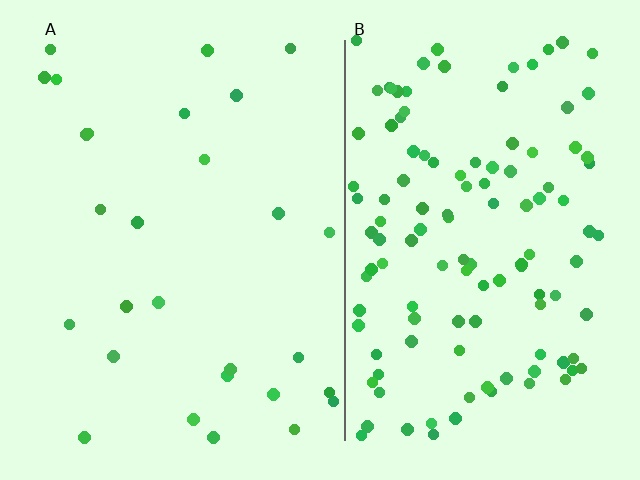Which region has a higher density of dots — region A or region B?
B (the right).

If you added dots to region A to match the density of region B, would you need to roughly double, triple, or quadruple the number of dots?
Approximately quadruple.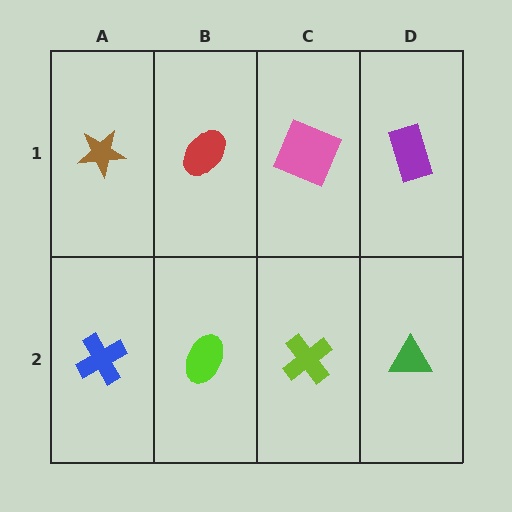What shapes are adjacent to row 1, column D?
A green triangle (row 2, column D), a pink square (row 1, column C).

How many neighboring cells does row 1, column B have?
3.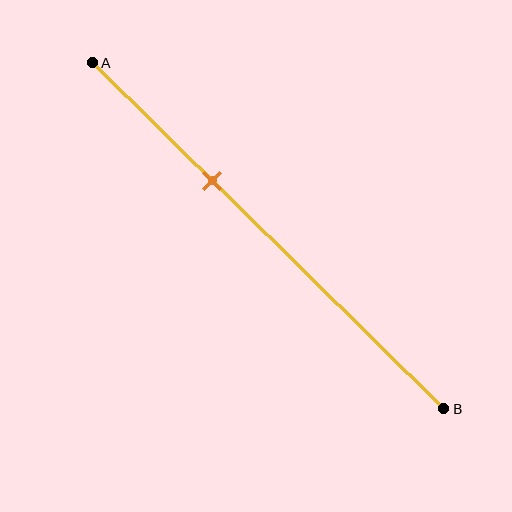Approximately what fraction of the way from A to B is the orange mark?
The orange mark is approximately 35% of the way from A to B.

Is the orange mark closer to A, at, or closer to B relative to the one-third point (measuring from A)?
The orange mark is approximately at the one-third point of segment AB.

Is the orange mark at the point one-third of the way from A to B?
Yes, the mark is approximately at the one-third point.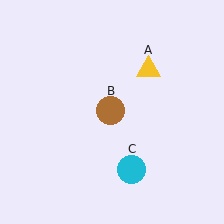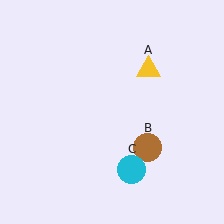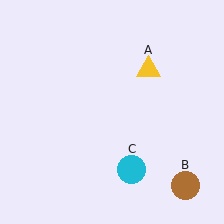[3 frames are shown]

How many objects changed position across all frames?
1 object changed position: brown circle (object B).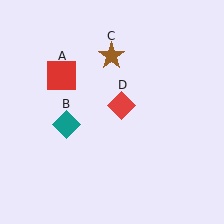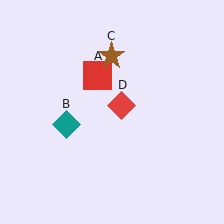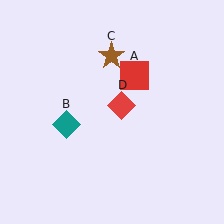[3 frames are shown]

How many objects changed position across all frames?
1 object changed position: red square (object A).